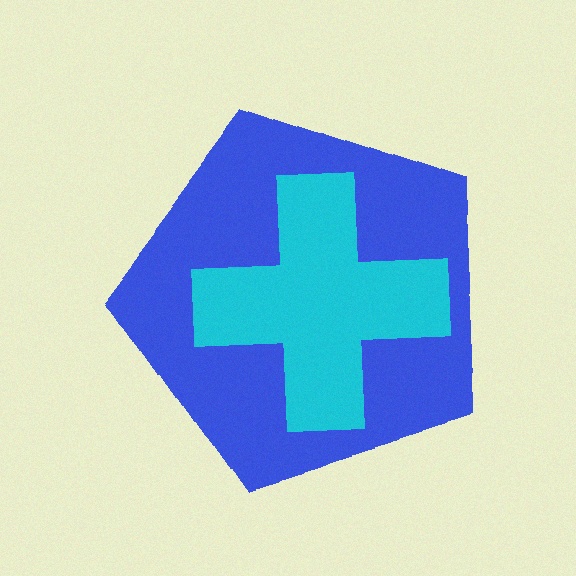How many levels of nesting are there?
2.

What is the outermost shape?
The blue pentagon.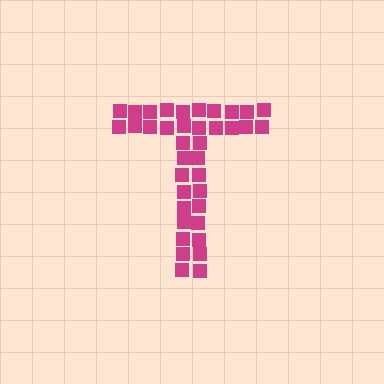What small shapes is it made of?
It is made of small squares.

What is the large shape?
The large shape is the letter T.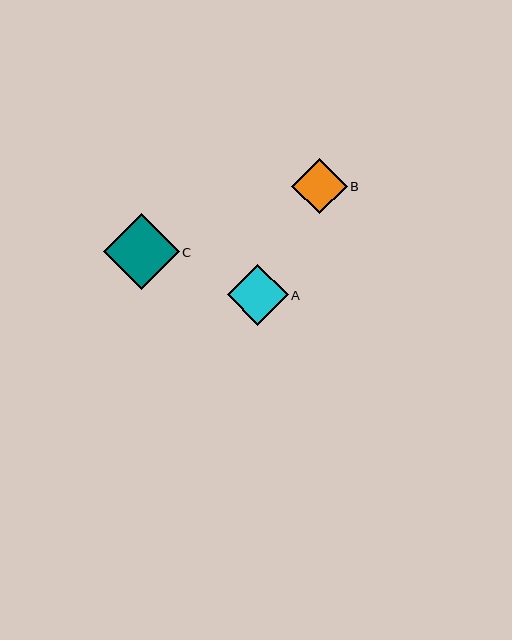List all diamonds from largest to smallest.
From largest to smallest: C, A, B.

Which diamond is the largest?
Diamond C is the largest with a size of approximately 76 pixels.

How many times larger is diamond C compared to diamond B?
Diamond C is approximately 1.4 times the size of diamond B.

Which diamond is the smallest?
Diamond B is the smallest with a size of approximately 55 pixels.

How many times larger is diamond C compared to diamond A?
Diamond C is approximately 1.2 times the size of diamond A.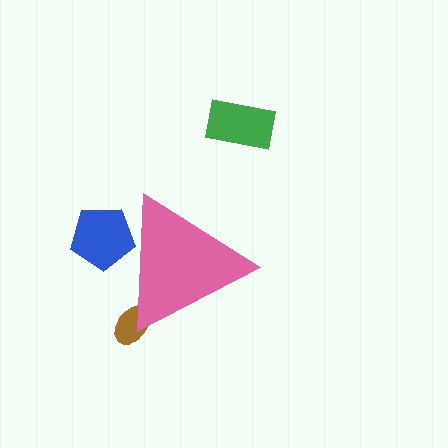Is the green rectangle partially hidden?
No, the green rectangle is fully visible.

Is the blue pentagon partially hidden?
Yes, the blue pentagon is partially hidden behind the pink triangle.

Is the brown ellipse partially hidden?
Yes, the brown ellipse is partially hidden behind the pink triangle.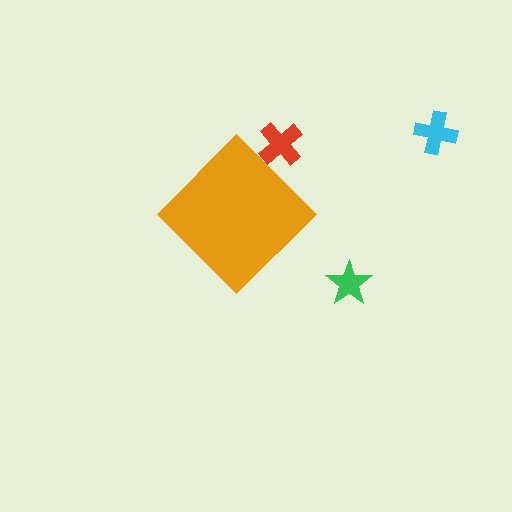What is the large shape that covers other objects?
An orange diamond.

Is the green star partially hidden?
No, the green star is fully visible.